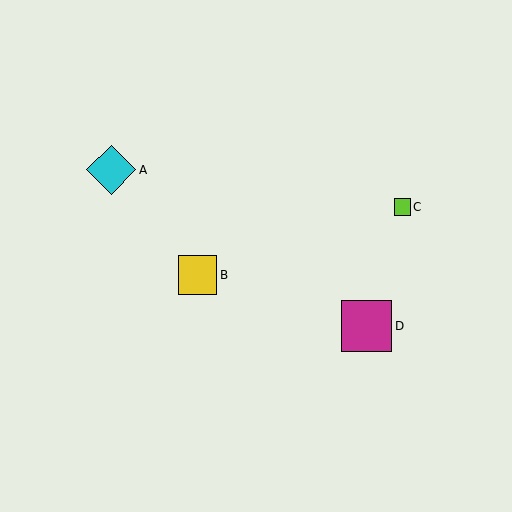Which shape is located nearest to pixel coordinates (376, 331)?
The magenta square (labeled D) at (367, 326) is nearest to that location.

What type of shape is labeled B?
Shape B is a yellow square.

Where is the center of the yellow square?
The center of the yellow square is at (198, 275).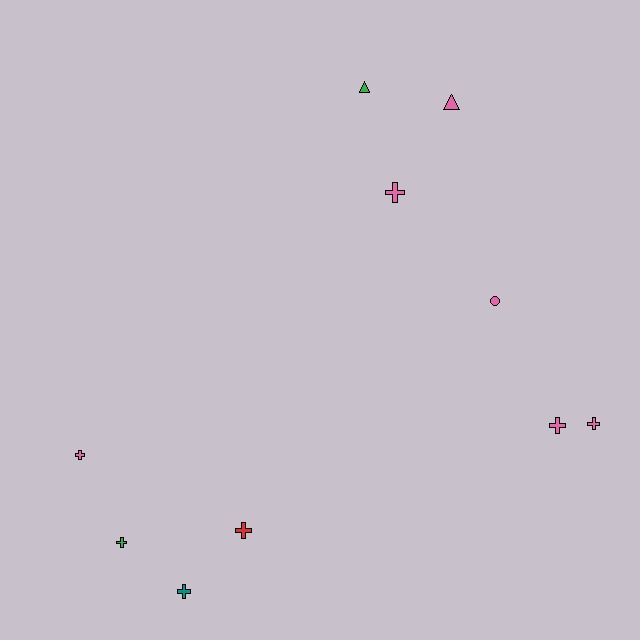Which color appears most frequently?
Pink, with 6 objects.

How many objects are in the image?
There are 10 objects.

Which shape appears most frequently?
Cross, with 7 objects.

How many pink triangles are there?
There is 1 pink triangle.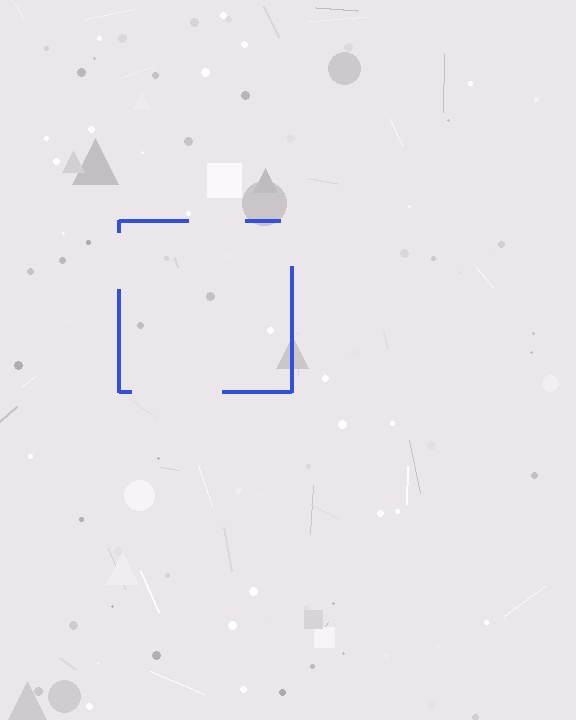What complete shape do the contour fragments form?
The contour fragments form a square.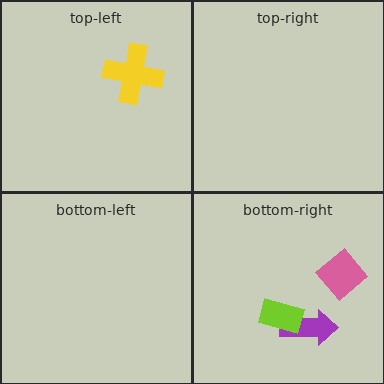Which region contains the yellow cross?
The top-left region.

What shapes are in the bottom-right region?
The pink diamond, the purple arrow, the lime rectangle.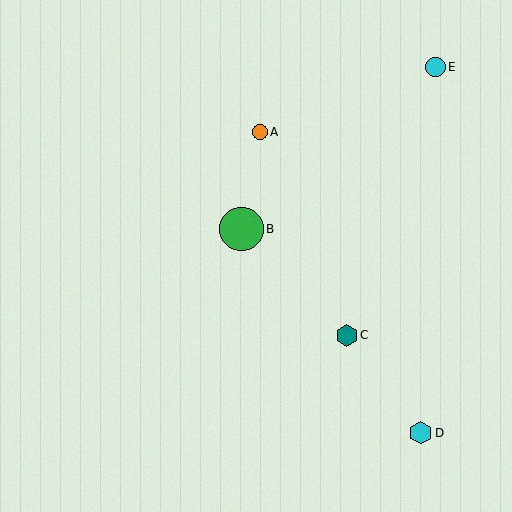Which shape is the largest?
The green circle (labeled B) is the largest.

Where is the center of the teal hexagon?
The center of the teal hexagon is at (347, 335).